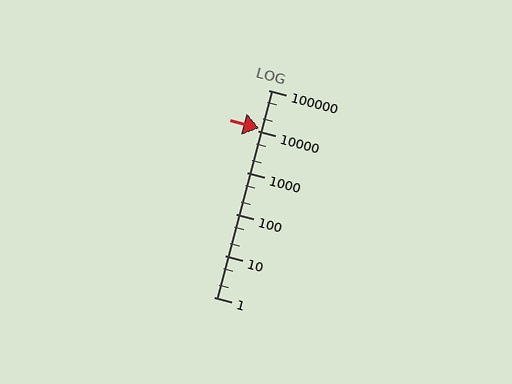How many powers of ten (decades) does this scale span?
The scale spans 5 decades, from 1 to 100000.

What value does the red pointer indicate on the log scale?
The pointer indicates approximately 12000.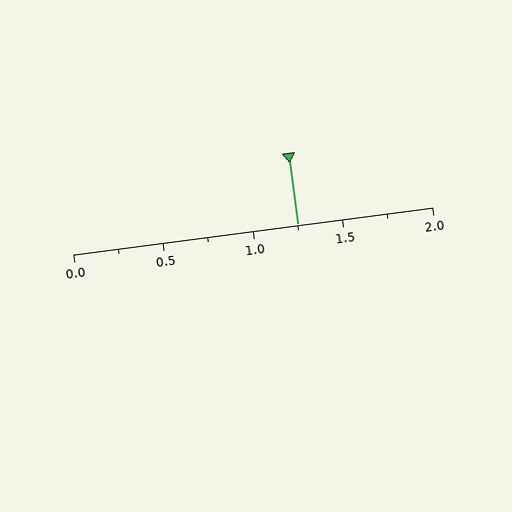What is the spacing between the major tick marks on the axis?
The major ticks are spaced 0.5 apart.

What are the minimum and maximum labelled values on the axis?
The axis runs from 0.0 to 2.0.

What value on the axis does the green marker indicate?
The marker indicates approximately 1.25.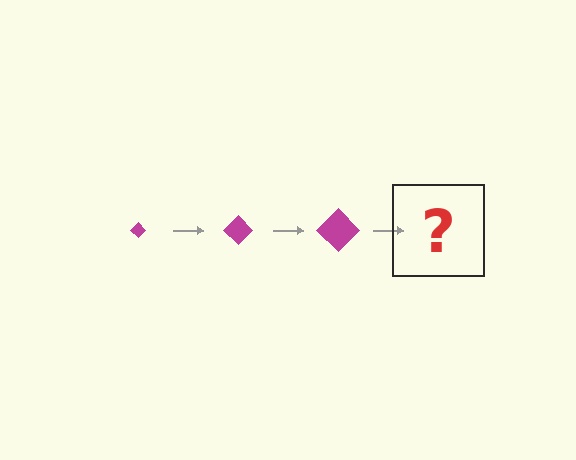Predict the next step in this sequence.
The next step is a magenta diamond, larger than the previous one.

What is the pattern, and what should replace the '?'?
The pattern is that the diamond gets progressively larger each step. The '?' should be a magenta diamond, larger than the previous one.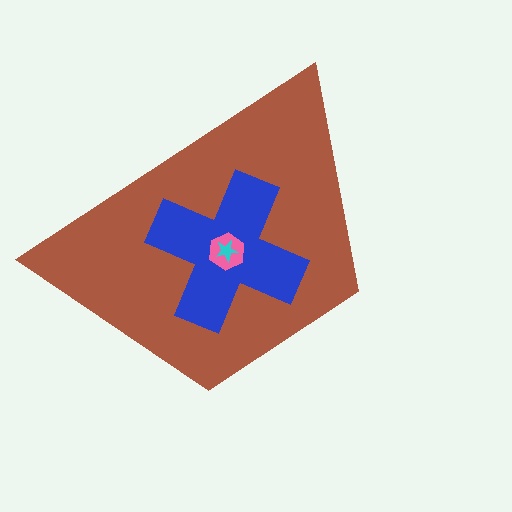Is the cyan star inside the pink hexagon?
Yes.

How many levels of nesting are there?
4.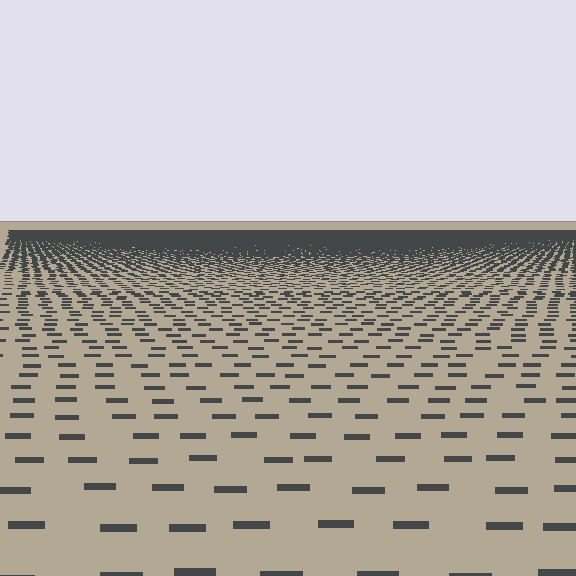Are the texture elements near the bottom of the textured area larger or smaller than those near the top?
Larger. Near the bottom, elements are closer to the viewer and appear at a bigger on-screen size.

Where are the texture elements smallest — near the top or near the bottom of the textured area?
Near the top.